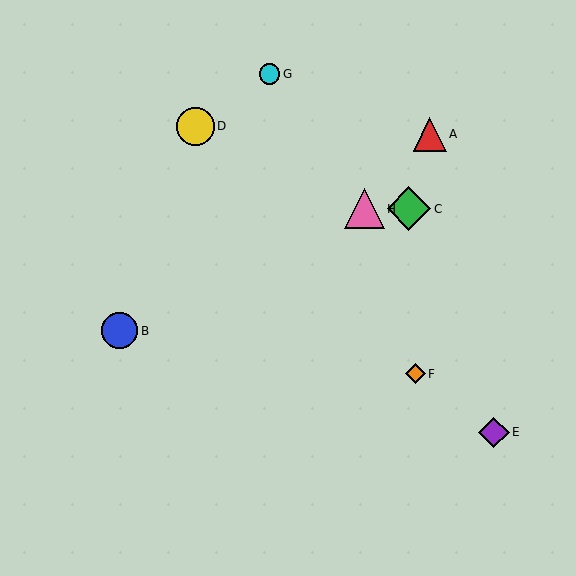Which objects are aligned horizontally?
Objects C, H are aligned horizontally.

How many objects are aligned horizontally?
2 objects (C, H) are aligned horizontally.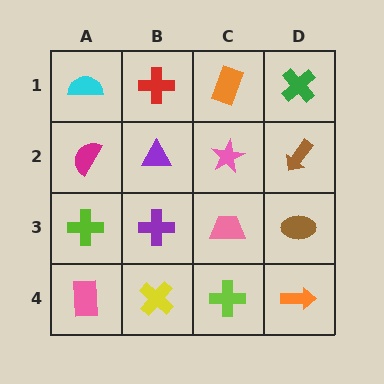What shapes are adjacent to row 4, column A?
A lime cross (row 3, column A), a yellow cross (row 4, column B).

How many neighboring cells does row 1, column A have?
2.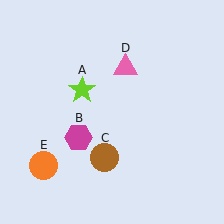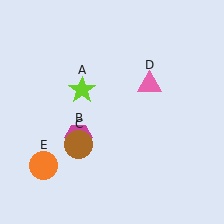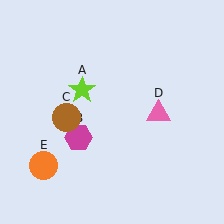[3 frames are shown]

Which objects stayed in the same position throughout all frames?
Lime star (object A) and magenta hexagon (object B) and orange circle (object E) remained stationary.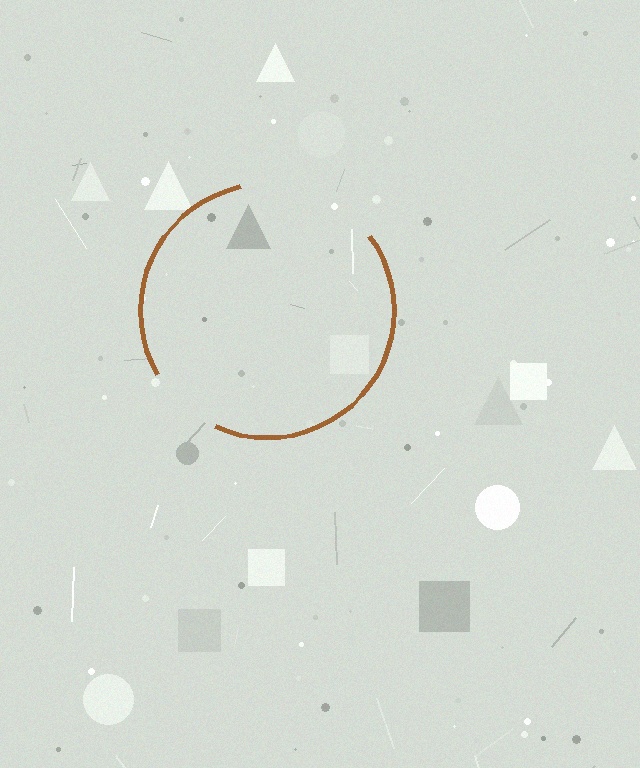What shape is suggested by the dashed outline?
The dashed outline suggests a circle.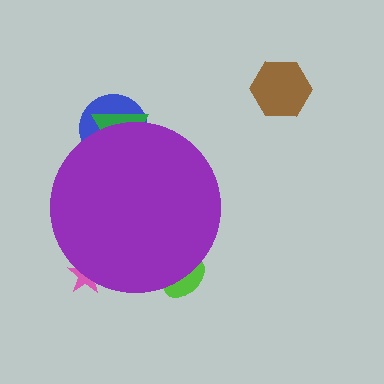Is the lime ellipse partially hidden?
Yes, the lime ellipse is partially hidden behind the purple circle.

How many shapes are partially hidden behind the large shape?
4 shapes are partially hidden.